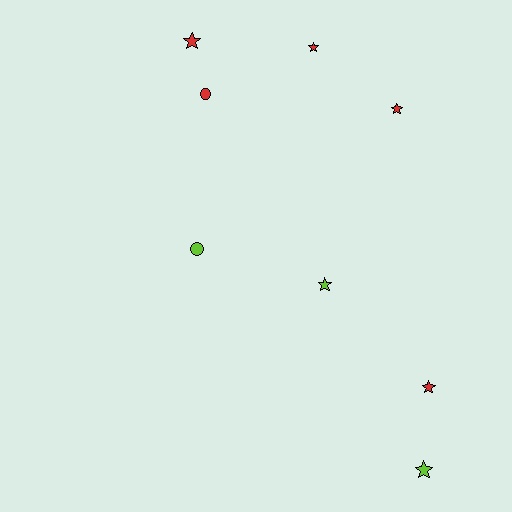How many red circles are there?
There is 1 red circle.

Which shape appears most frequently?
Star, with 6 objects.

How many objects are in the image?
There are 8 objects.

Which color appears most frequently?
Red, with 5 objects.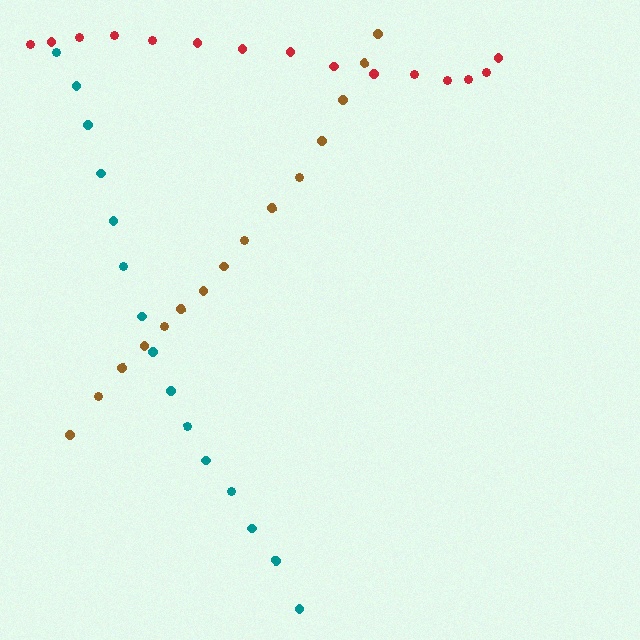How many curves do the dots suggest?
There are 3 distinct paths.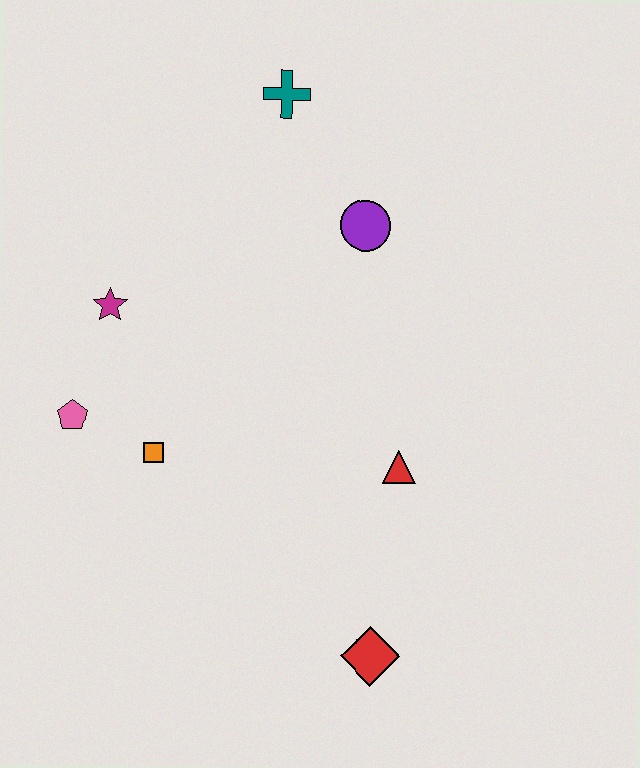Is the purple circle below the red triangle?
No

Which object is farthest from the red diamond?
The teal cross is farthest from the red diamond.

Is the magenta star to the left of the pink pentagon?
No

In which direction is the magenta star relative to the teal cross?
The magenta star is below the teal cross.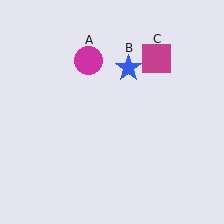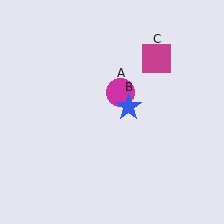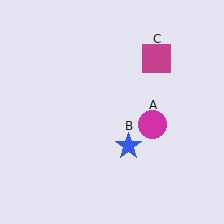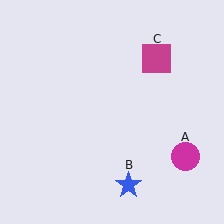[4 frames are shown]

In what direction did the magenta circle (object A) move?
The magenta circle (object A) moved down and to the right.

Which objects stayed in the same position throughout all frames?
Magenta square (object C) remained stationary.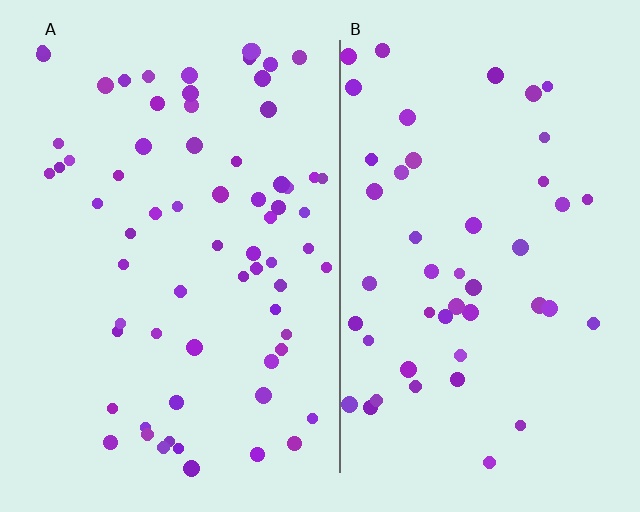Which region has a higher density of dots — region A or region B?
A (the left).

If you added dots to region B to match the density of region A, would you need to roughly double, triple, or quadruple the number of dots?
Approximately double.